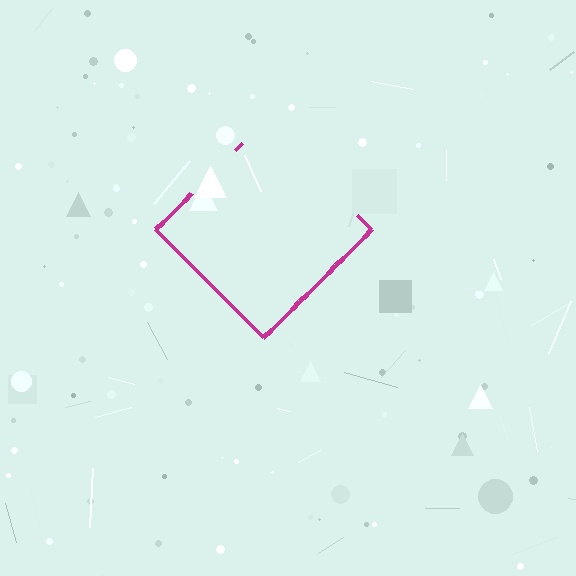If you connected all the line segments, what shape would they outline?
They would outline a diamond.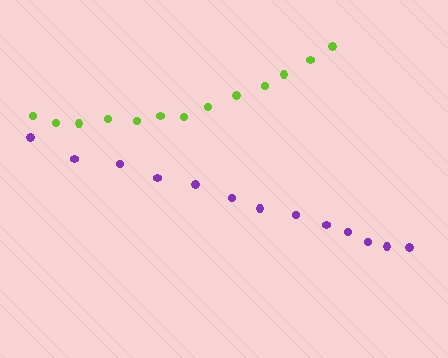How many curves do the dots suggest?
There are 2 distinct paths.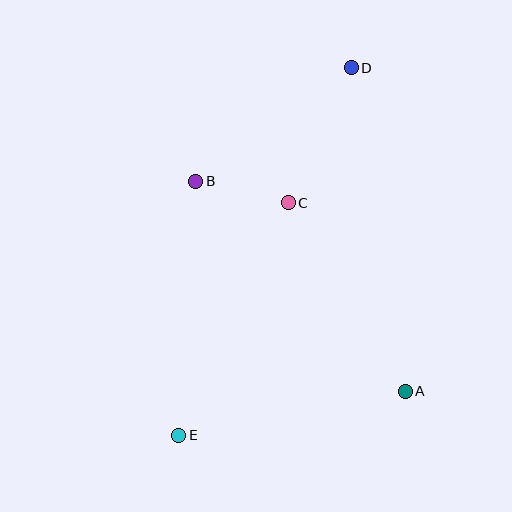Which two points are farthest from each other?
Points D and E are farthest from each other.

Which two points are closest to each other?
Points B and C are closest to each other.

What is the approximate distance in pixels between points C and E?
The distance between C and E is approximately 257 pixels.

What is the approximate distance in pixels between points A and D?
The distance between A and D is approximately 328 pixels.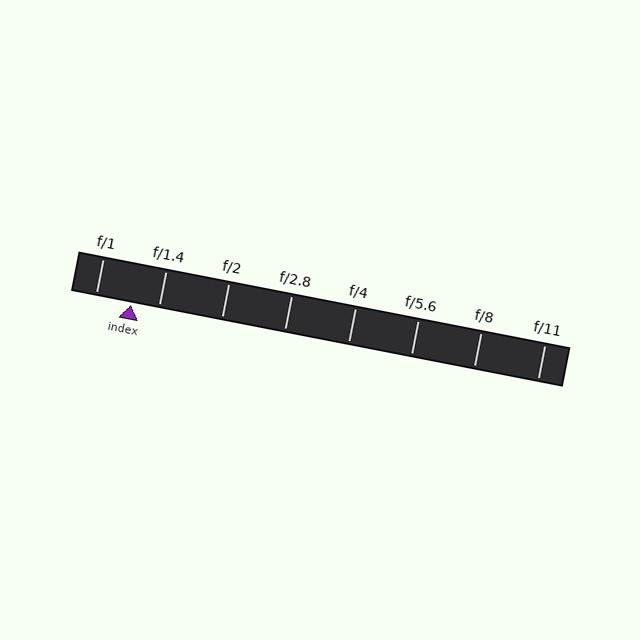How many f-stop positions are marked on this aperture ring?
There are 8 f-stop positions marked.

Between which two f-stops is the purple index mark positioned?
The index mark is between f/1 and f/1.4.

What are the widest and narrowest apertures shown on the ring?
The widest aperture shown is f/1 and the narrowest is f/11.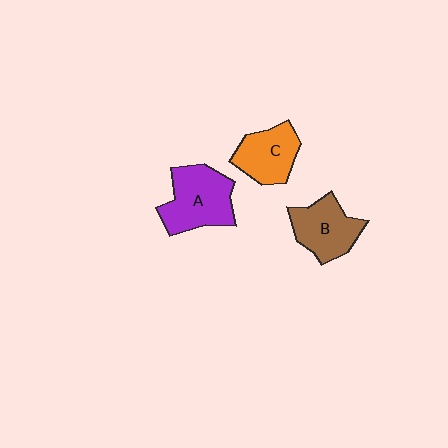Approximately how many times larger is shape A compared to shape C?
Approximately 1.3 times.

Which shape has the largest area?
Shape A (purple).